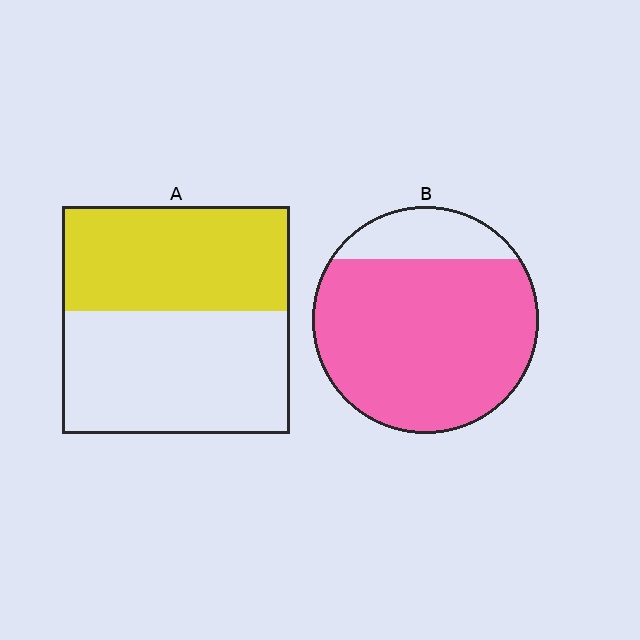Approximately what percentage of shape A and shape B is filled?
A is approximately 45% and B is approximately 80%.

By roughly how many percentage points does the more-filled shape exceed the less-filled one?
By roughly 35 percentage points (B over A).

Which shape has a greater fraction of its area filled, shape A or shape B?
Shape B.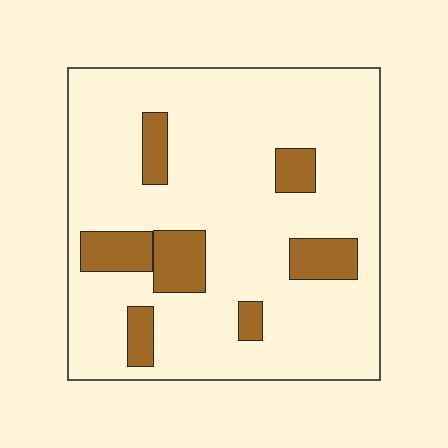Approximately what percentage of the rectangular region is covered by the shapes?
Approximately 15%.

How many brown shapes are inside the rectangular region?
7.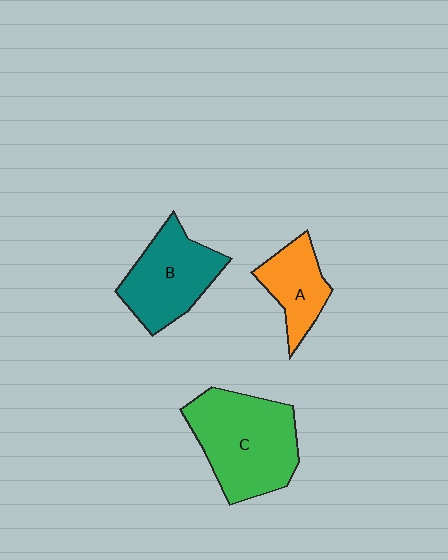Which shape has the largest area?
Shape C (green).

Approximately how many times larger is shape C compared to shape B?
Approximately 1.3 times.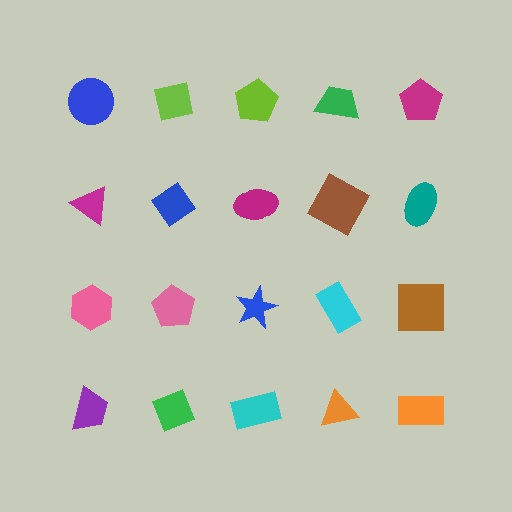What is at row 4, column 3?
A cyan rectangle.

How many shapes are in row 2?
5 shapes.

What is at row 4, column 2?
A green diamond.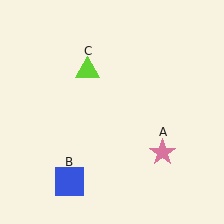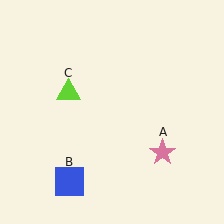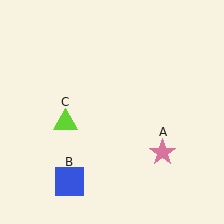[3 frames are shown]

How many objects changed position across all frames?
1 object changed position: lime triangle (object C).